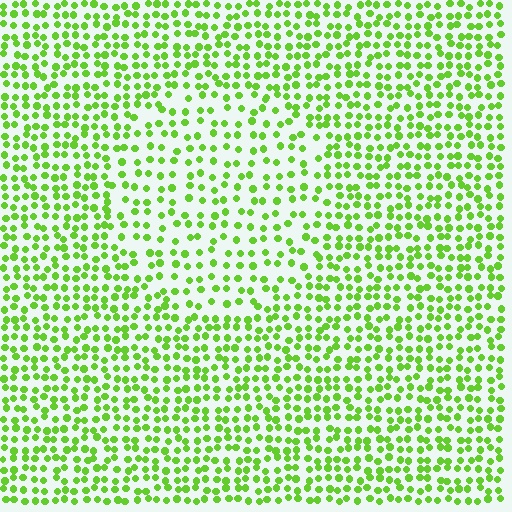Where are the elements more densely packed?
The elements are more densely packed outside the circle boundary.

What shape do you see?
I see a circle.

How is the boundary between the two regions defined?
The boundary is defined by a change in element density (approximately 1.6x ratio). All elements are the same color, size, and shape.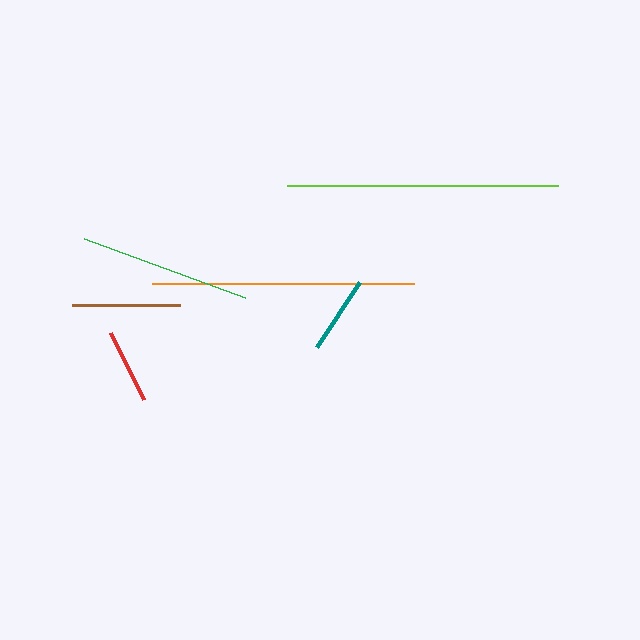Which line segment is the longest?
The lime line is the longest at approximately 271 pixels.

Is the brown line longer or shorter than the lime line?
The lime line is longer than the brown line.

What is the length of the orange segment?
The orange segment is approximately 263 pixels long.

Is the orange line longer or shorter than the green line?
The orange line is longer than the green line.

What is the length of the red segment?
The red segment is approximately 75 pixels long.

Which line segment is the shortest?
The red line is the shortest at approximately 75 pixels.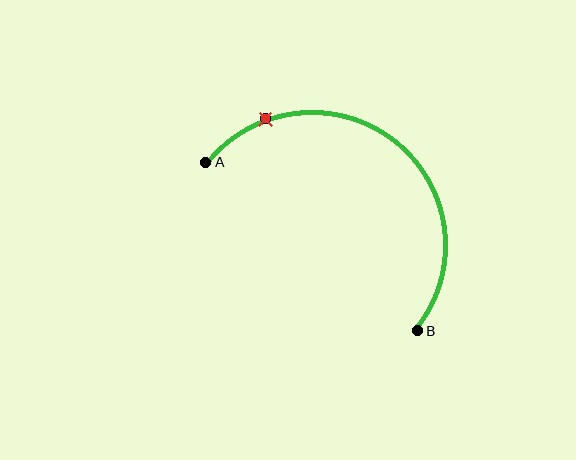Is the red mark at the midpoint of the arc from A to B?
No. The red mark lies on the arc but is closer to endpoint A. The arc midpoint would be at the point on the curve equidistant along the arc from both A and B.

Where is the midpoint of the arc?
The arc midpoint is the point on the curve farthest from the straight line joining A and B. It sits above and to the right of that line.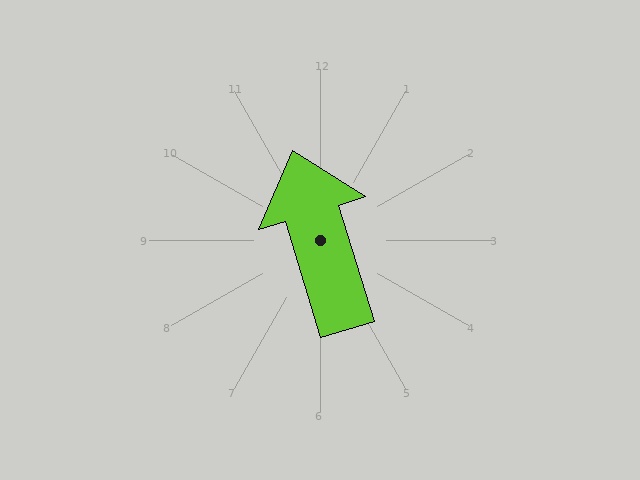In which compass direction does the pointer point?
North.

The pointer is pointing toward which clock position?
Roughly 11 o'clock.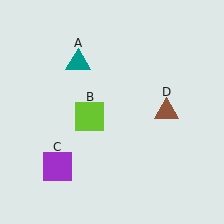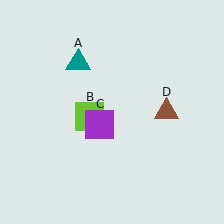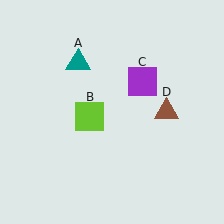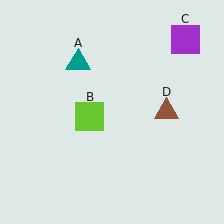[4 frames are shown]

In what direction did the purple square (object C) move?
The purple square (object C) moved up and to the right.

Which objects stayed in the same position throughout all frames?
Teal triangle (object A) and lime square (object B) and brown triangle (object D) remained stationary.